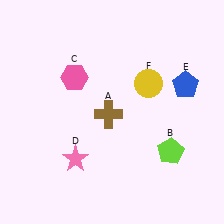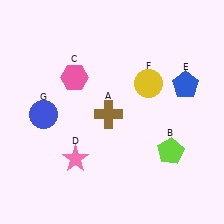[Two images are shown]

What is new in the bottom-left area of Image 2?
A blue circle (G) was added in the bottom-left area of Image 2.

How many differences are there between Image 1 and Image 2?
There is 1 difference between the two images.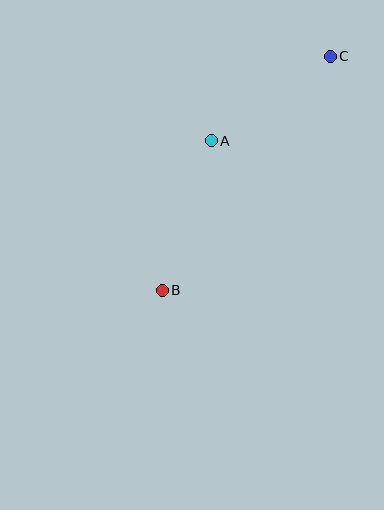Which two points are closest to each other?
Points A and C are closest to each other.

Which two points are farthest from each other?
Points B and C are farthest from each other.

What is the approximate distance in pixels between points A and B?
The distance between A and B is approximately 157 pixels.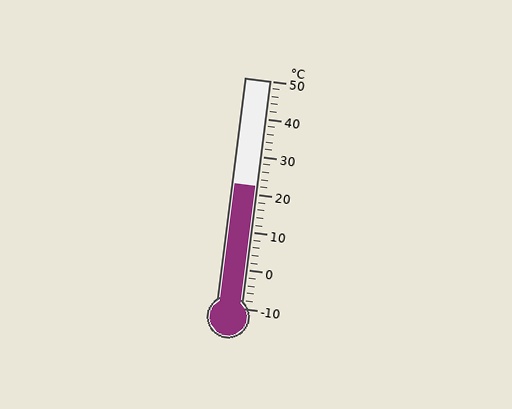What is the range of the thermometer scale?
The thermometer scale ranges from -10°C to 50°C.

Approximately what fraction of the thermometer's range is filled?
The thermometer is filled to approximately 55% of its range.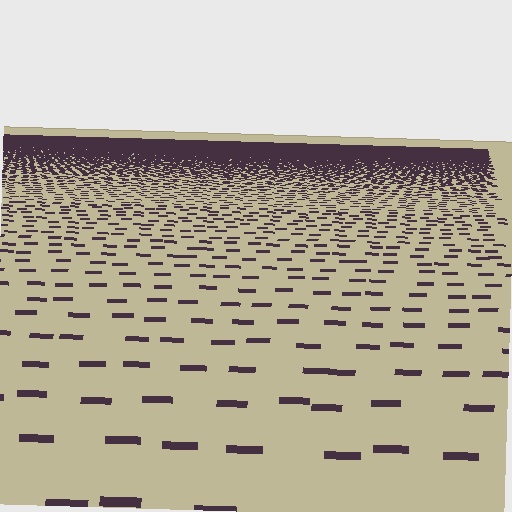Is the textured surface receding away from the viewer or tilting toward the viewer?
The surface is receding away from the viewer. Texture elements get smaller and denser toward the top.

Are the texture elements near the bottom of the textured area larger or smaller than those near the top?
Larger. Near the bottom, elements are closer to the viewer and appear at a bigger on-screen size.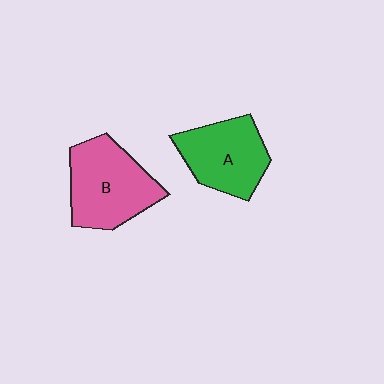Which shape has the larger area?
Shape B (pink).